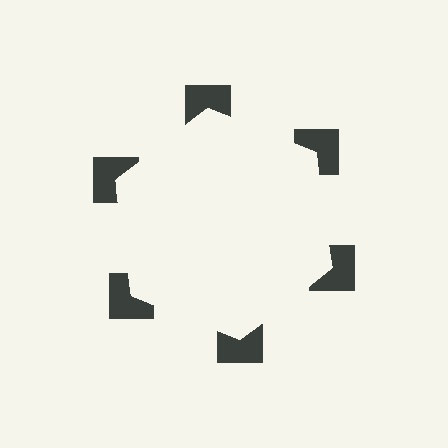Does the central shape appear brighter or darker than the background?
It typically appears slightly brighter than the background, even though no actual brightness change is drawn.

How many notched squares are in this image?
There are 6 — one at each vertex of the illusory hexagon.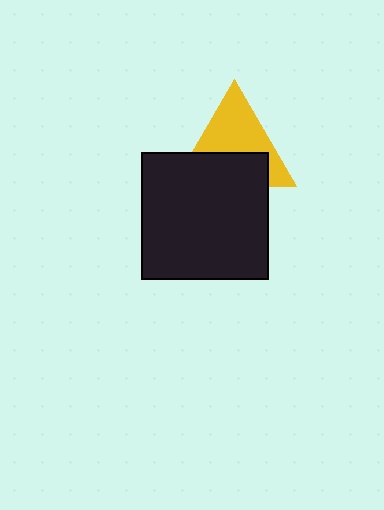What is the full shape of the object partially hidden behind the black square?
The partially hidden object is a yellow triangle.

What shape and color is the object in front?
The object in front is a black square.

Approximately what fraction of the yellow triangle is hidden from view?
Roughly 46% of the yellow triangle is hidden behind the black square.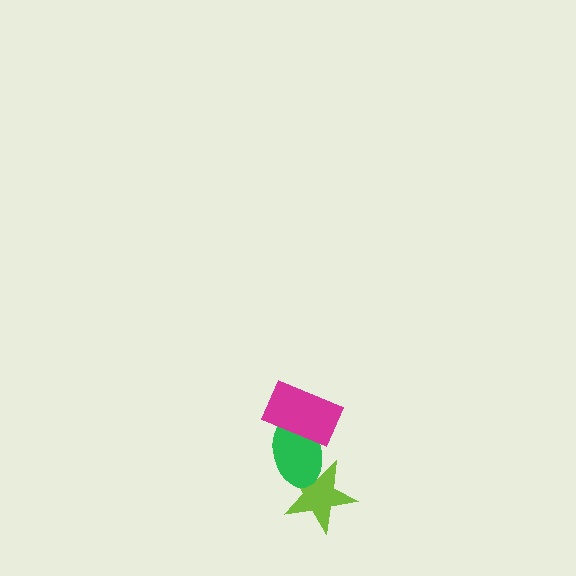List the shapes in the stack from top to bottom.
From top to bottom: the magenta rectangle, the green ellipse, the lime star.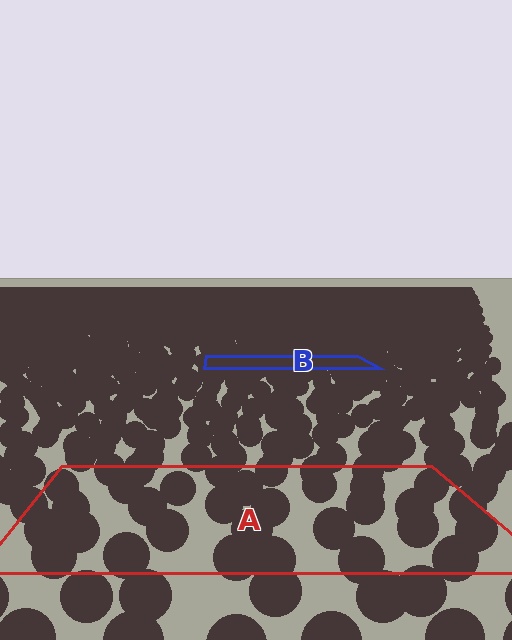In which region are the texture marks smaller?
The texture marks are smaller in region B, because it is farther away.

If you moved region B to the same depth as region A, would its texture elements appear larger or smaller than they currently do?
They would appear larger. At a closer depth, the same texture elements are projected at a bigger on-screen size.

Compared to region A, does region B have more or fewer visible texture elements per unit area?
Region B has more texture elements per unit area — they are packed more densely because it is farther away.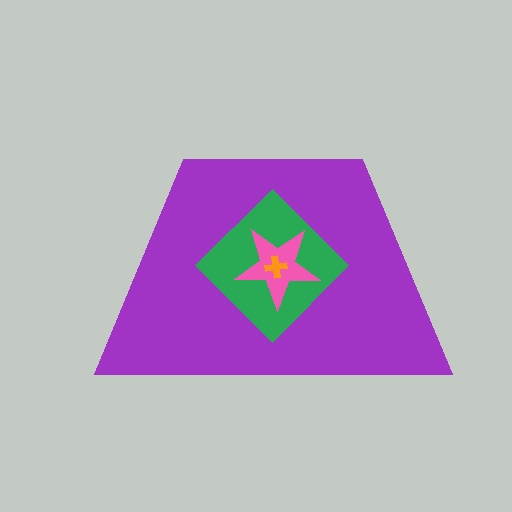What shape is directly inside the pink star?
The orange cross.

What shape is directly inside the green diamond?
The pink star.